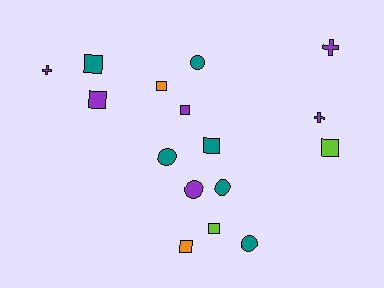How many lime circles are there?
There are no lime circles.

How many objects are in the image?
There are 16 objects.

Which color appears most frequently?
Teal, with 6 objects.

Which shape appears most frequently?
Square, with 8 objects.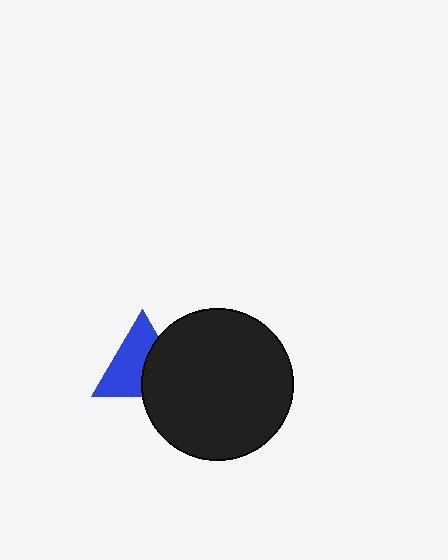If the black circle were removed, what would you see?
You would see the complete blue triangle.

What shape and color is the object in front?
The object in front is a black circle.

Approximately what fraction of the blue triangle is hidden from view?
Roughly 41% of the blue triangle is hidden behind the black circle.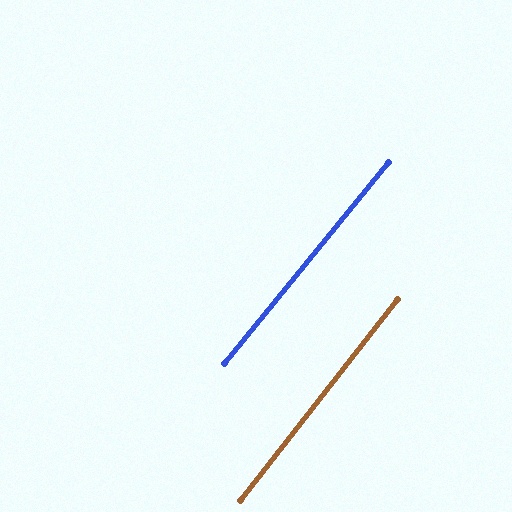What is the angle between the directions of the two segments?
Approximately 1 degree.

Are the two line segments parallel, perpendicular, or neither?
Parallel — their directions differ by only 1.1°.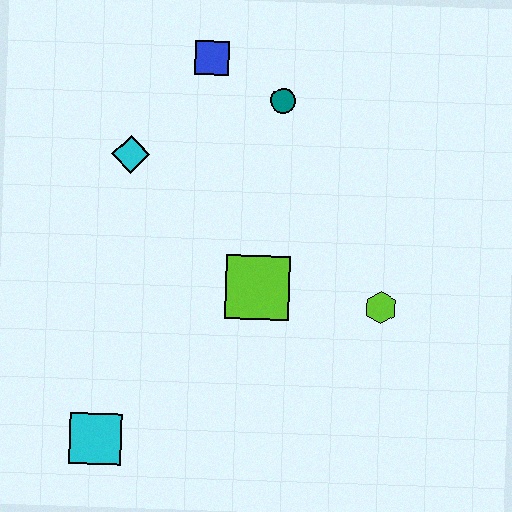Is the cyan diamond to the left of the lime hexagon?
Yes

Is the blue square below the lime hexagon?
No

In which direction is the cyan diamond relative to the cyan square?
The cyan diamond is above the cyan square.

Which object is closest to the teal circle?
The blue square is closest to the teal circle.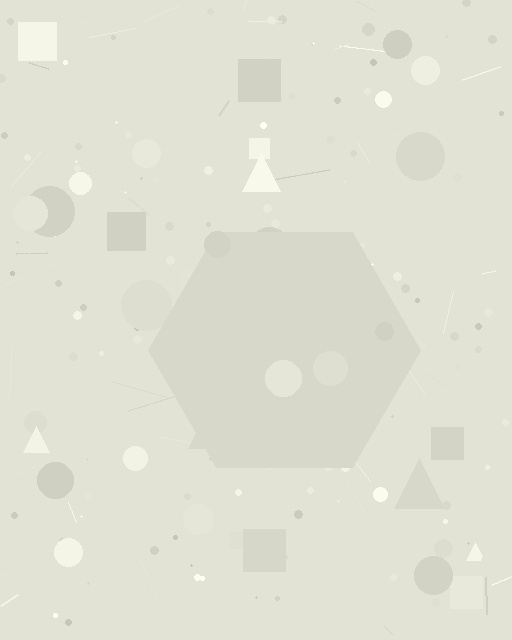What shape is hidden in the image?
A hexagon is hidden in the image.